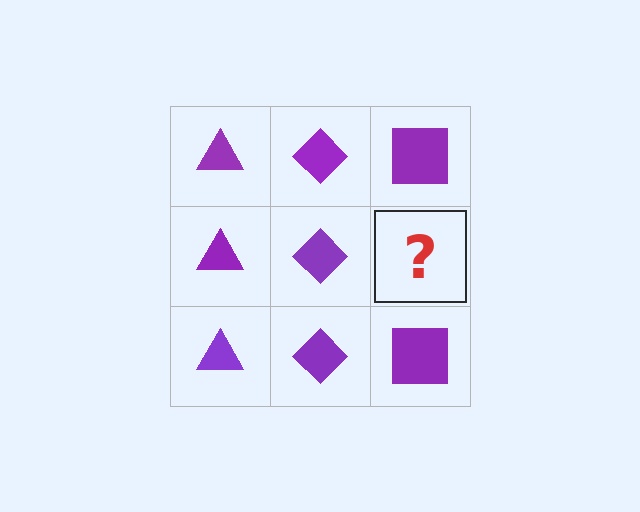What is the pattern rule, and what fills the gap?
The rule is that each column has a consistent shape. The gap should be filled with a purple square.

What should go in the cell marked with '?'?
The missing cell should contain a purple square.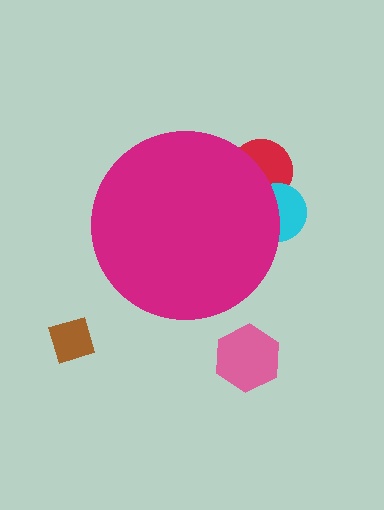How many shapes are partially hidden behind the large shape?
2 shapes are partially hidden.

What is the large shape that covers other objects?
A magenta circle.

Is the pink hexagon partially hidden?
No, the pink hexagon is fully visible.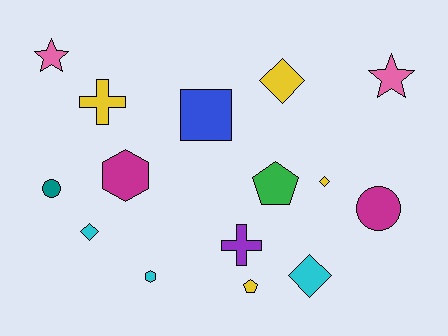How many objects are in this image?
There are 15 objects.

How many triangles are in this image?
There are no triangles.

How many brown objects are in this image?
There are no brown objects.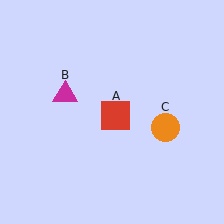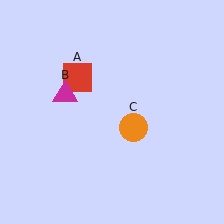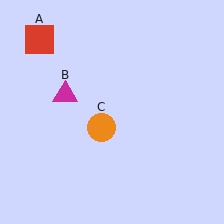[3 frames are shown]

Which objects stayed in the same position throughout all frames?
Magenta triangle (object B) remained stationary.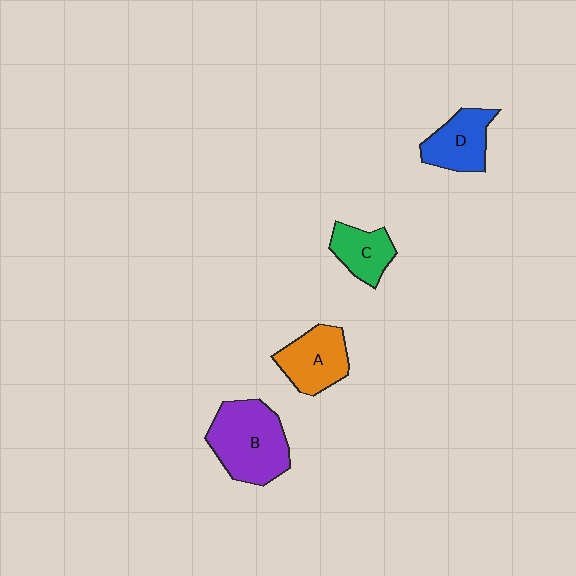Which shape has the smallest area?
Shape C (green).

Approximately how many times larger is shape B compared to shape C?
Approximately 1.9 times.